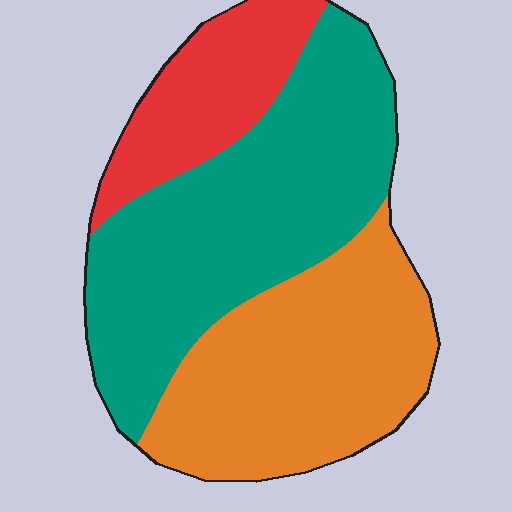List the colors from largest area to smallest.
From largest to smallest: teal, orange, red.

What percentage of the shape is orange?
Orange covers 37% of the shape.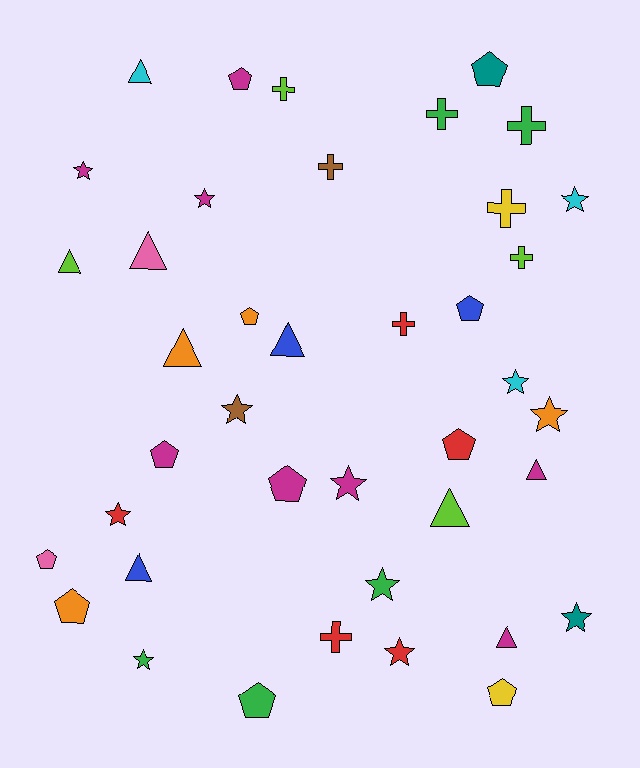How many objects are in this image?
There are 40 objects.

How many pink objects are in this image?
There are 2 pink objects.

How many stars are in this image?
There are 12 stars.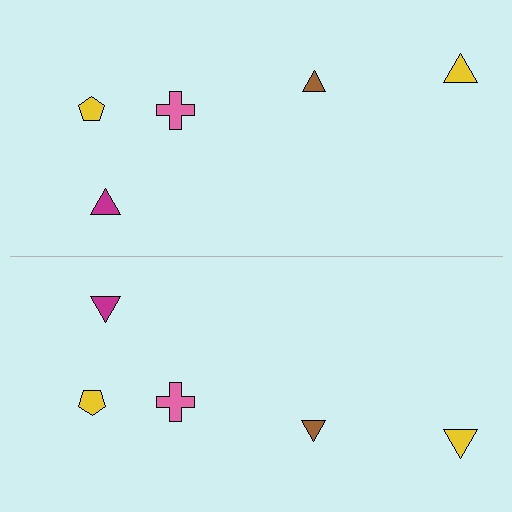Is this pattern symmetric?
Yes, this pattern has bilateral (reflection) symmetry.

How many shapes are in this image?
There are 10 shapes in this image.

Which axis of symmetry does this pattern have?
The pattern has a horizontal axis of symmetry running through the center of the image.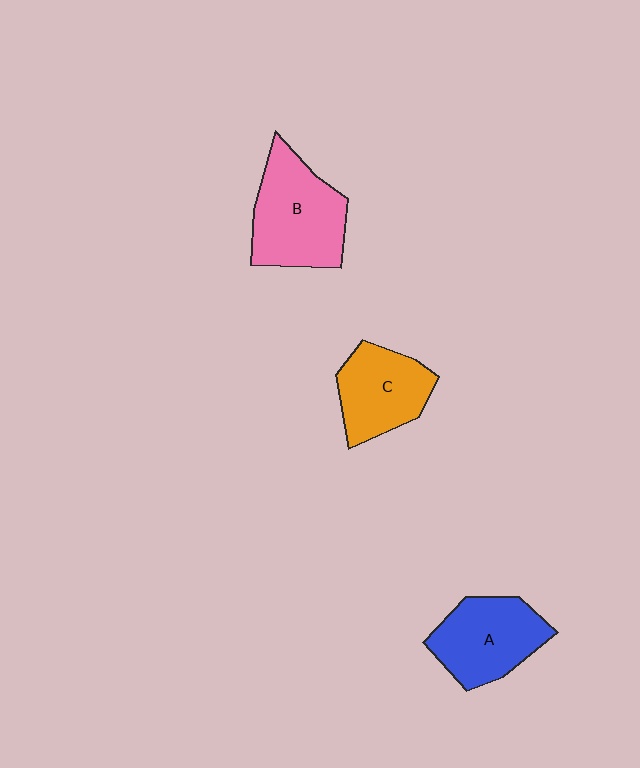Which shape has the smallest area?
Shape C (orange).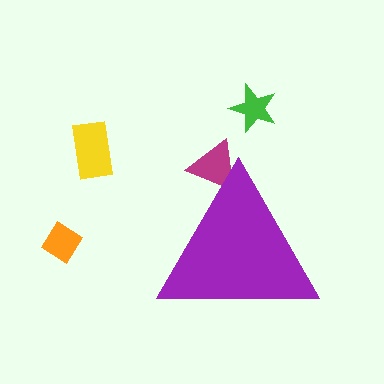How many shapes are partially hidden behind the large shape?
1 shape is partially hidden.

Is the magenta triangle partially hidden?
Yes, the magenta triangle is partially hidden behind the purple triangle.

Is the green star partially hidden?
No, the green star is fully visible.